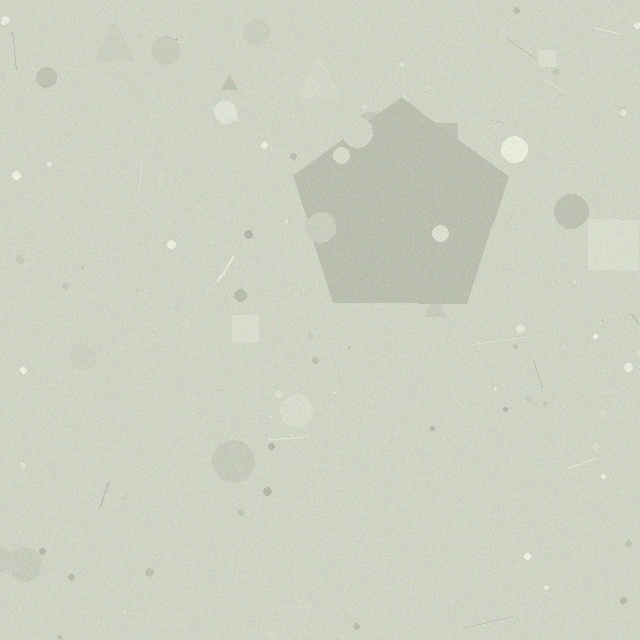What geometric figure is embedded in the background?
A pentagon is embedded in the background.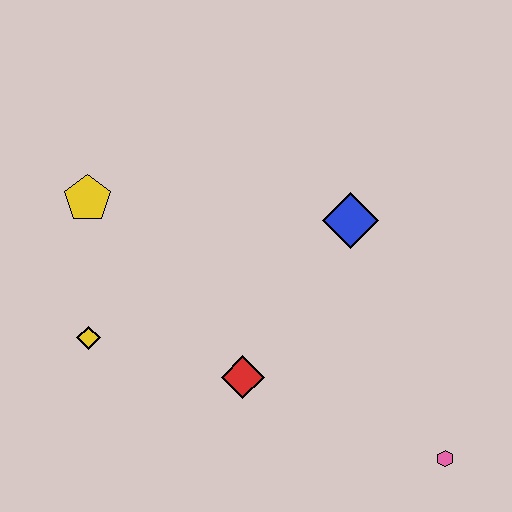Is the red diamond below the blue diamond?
Yes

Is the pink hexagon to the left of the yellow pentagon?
No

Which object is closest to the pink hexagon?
The red diamond is closest to the pink hexagon.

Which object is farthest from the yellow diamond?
The pink hexagon is farthest from the yellow diamond.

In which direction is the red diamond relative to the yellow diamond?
The red diamond is to the right of the yellow diamond.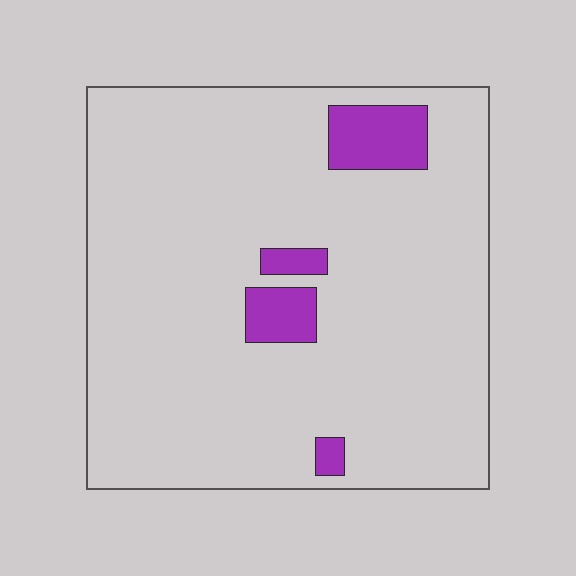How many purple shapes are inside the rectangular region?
4.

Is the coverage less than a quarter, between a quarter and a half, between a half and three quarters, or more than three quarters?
Less than a quarter.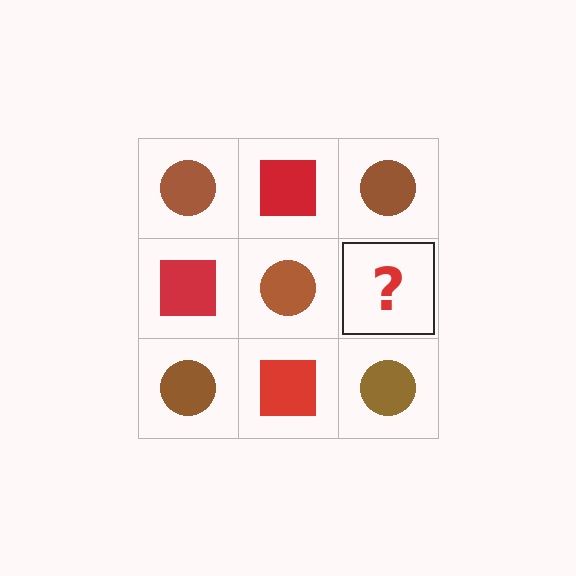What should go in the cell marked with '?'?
The missing cell should contain a red square.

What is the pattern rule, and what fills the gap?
The rule is that it alternates brown circle and red square in a checkerboard pattern. The gap should be filled with a red square.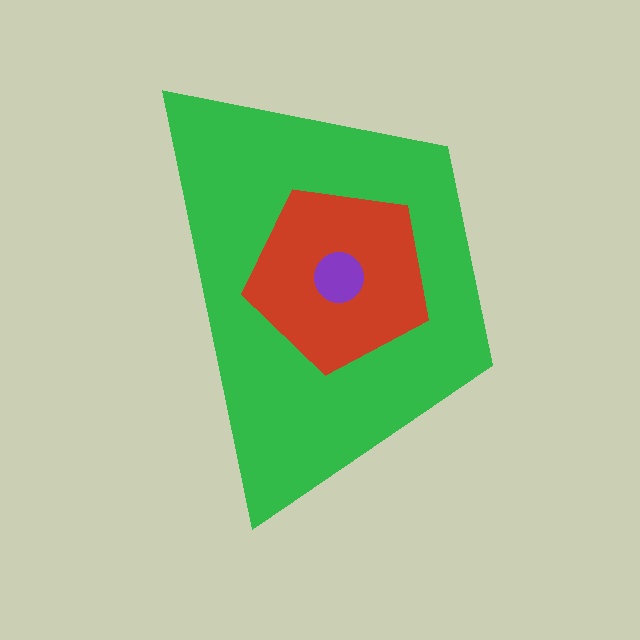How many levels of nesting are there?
3.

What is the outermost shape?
The green trapezoid.